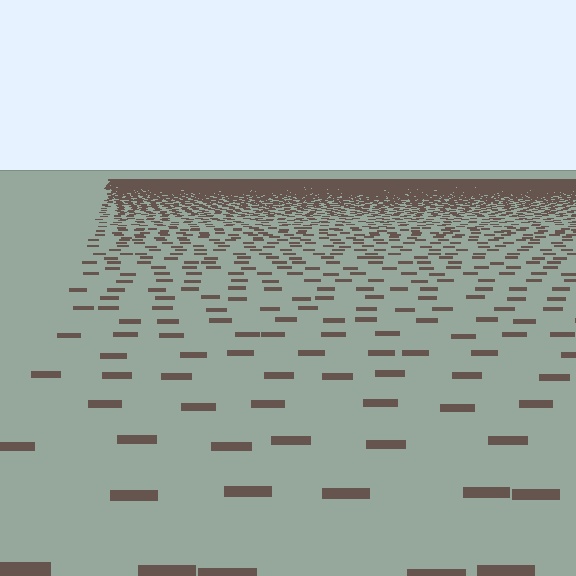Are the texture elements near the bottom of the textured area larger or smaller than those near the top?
Larger. Near the bottom, elements are closer to the viewer and appear at a bigger on-screen size.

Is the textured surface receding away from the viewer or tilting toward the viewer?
The surface is receding away from the viewer. Texture elements get smaller and denser toward the top.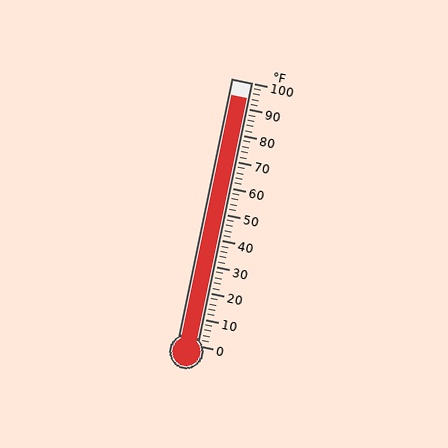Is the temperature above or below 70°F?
The temperature is above 70°F.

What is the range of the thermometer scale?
The thermometer scale ranges from 0°F to 100°F.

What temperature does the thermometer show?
The thermometer shows approximately 94°F.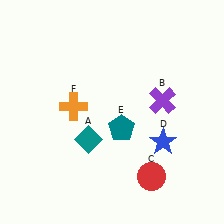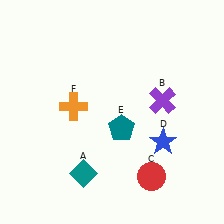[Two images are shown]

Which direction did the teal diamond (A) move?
The teal diamond (A) moved down.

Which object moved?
The teal diamond (A) moved down.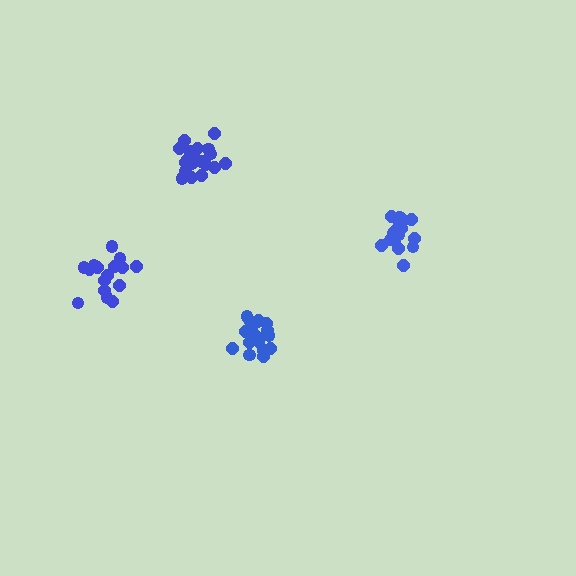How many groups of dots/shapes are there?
There are 4 groups.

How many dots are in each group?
Group 1: 20 dots, Group 2: 16 dots, Group 3: 18 dots, Group 4: 17 dots (71 total).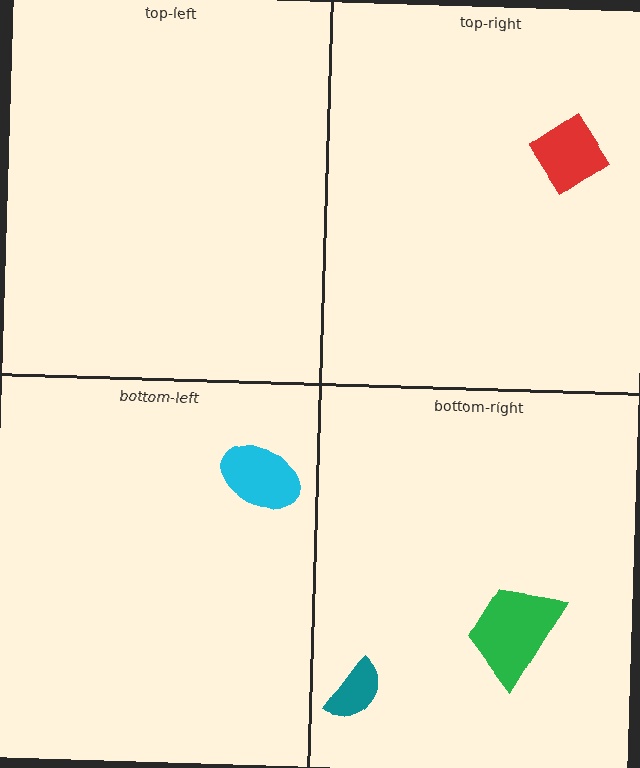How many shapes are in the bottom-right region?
2.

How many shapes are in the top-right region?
1.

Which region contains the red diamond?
The top-right region.